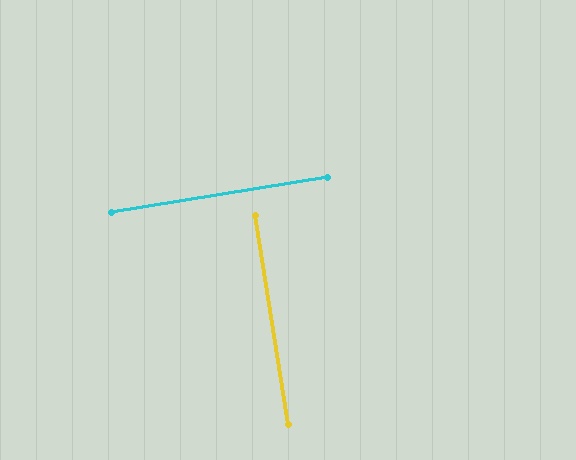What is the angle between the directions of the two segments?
Approximately 90 degrees.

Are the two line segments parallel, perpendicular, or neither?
Perpendicular — they meet at approximately 90°.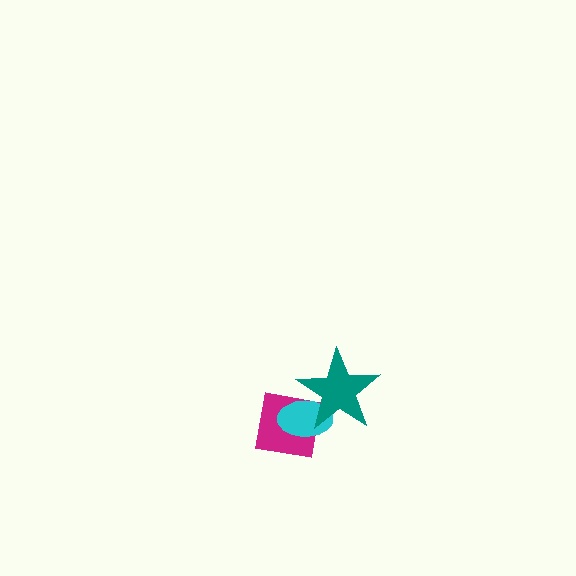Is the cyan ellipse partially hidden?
Yes, it is partially covered by another shape.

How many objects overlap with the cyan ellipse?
2 objects overlap with the cyan ellipse.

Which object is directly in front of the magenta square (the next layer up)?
The cyan ellipse is directly in front of the magenta square.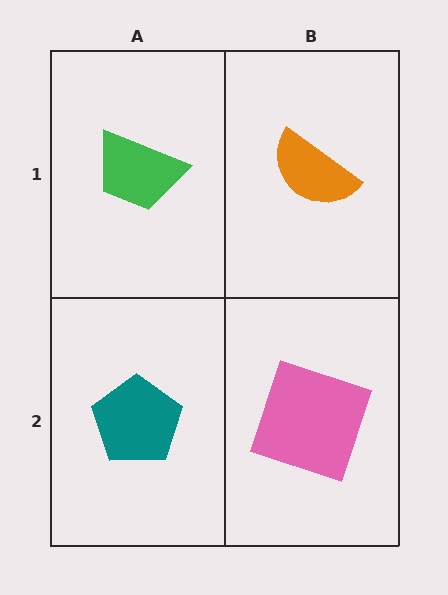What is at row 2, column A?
A teal pentagon.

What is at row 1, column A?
A green trapezoid.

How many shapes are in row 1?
2 shapes.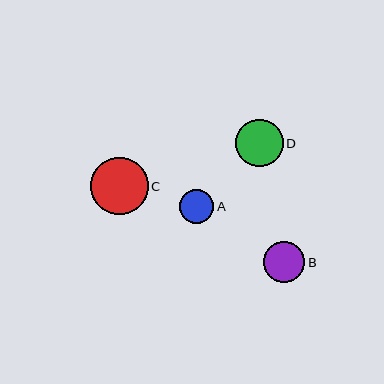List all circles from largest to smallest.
From largest to smallest: C, D, B, A.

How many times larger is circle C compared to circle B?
Circle C is approximately 1.4 times the size of circle B.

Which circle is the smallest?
Circle A is the smallest with a size of approximately 34 pixels.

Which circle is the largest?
Circle C is the largest with a size of approximately 57 pixels.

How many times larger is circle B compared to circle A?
Circle B is approximately 1.2 times the size of circle A.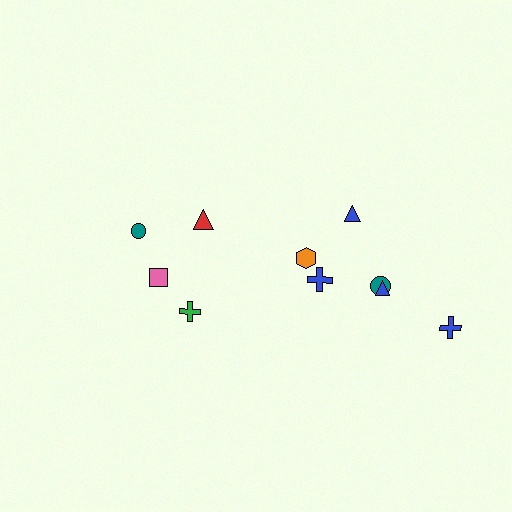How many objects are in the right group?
There are 6 objects.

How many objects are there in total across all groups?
There are 10 objects.